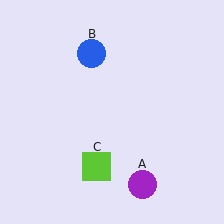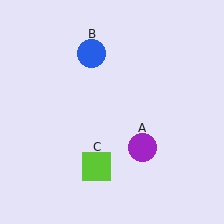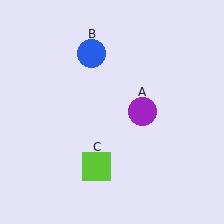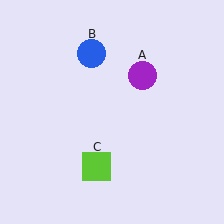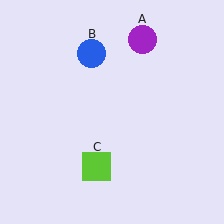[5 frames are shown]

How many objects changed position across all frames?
1 object changed position: purple circle (object A).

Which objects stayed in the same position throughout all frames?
Blue circle (object B) and lime square (object C) remained stationary.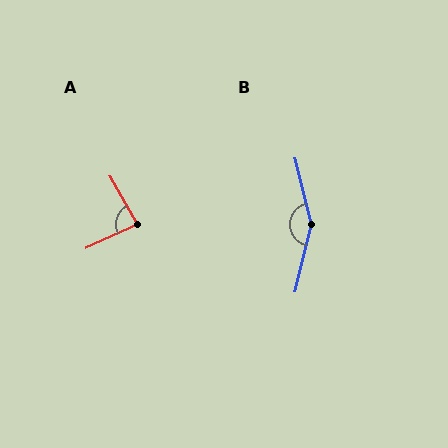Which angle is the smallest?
A, at approximately 85 degrees.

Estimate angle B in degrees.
Approximately 152 degrees.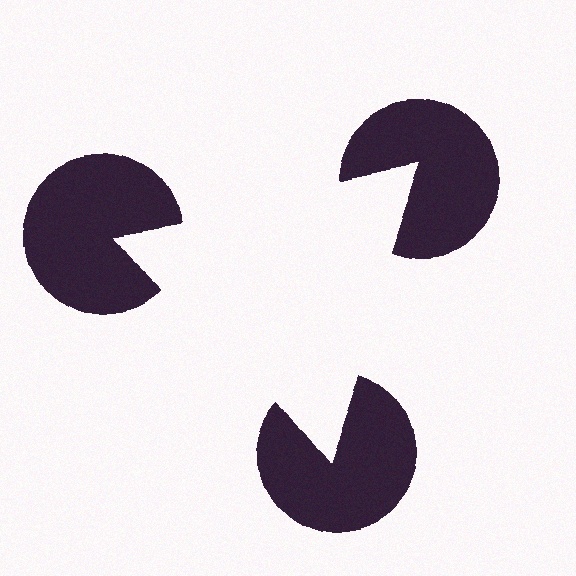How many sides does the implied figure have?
3 sides.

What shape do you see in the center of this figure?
An illusory triangle — its edges are inferred from the aligned wedge cuts in the pac-man discs, not physically drawn.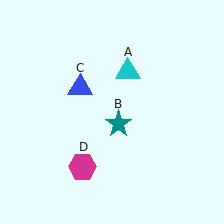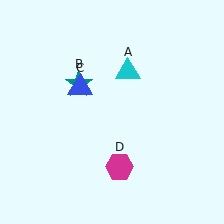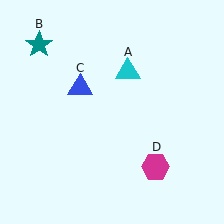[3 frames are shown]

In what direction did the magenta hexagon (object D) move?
The magenta hexagon (object D) moved right.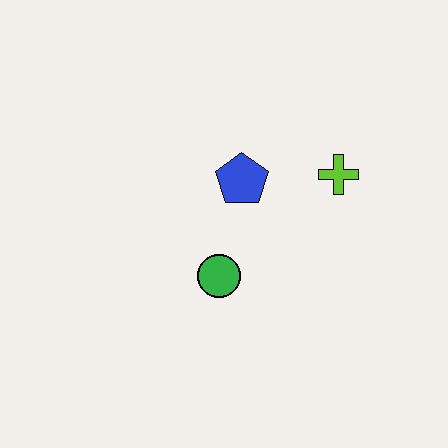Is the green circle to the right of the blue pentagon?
No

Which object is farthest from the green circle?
The lime cross is farthest from the green circle.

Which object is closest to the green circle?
The blue pentagon is closest to the green circle.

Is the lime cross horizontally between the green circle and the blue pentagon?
No